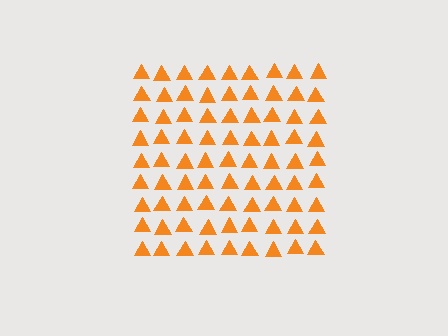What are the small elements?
The small elements are triangles.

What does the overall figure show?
The overall figure shows a square.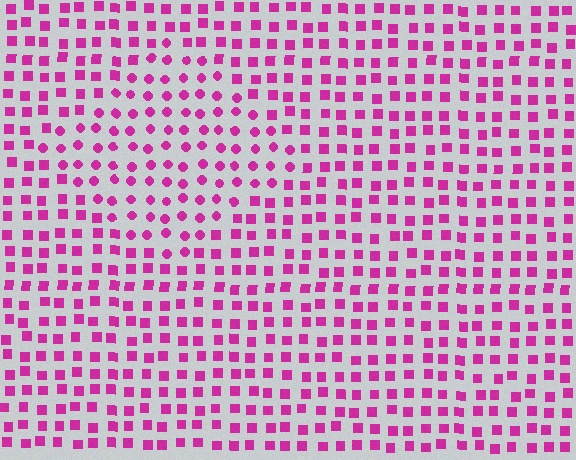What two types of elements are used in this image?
The image uses circles inside the diamond region and squares outside it.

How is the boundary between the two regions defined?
The boundary is defined by a change in element shape: circles inside vs. squares outside. All elements share the same color and spacing.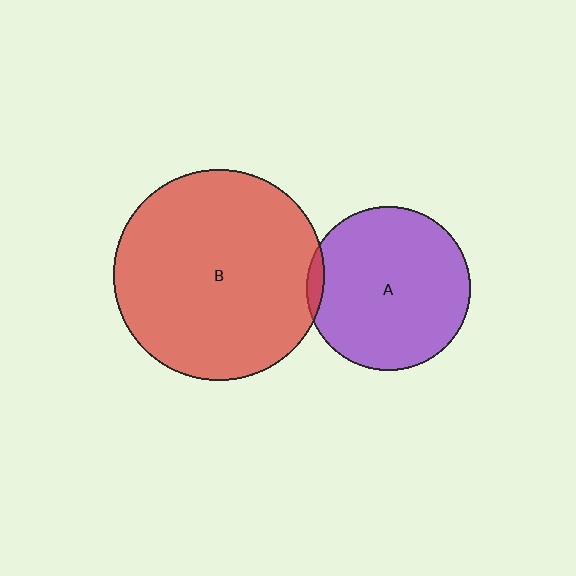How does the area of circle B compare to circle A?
Approximately 1.7 times.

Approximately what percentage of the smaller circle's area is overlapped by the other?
Approximately 5%.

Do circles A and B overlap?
Yes.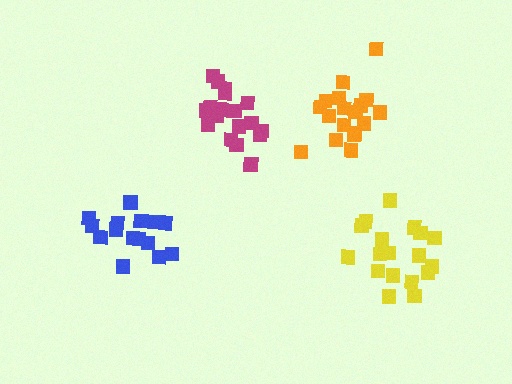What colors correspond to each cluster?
The clusters are colored: yellow, magenta, orange, blue.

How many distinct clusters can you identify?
There are 4 distinct clusters.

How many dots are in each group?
Group 1: 18 dots, Group 2: 18 dots, Group 3: 18 dots, Group 4: 15 dots (69 total).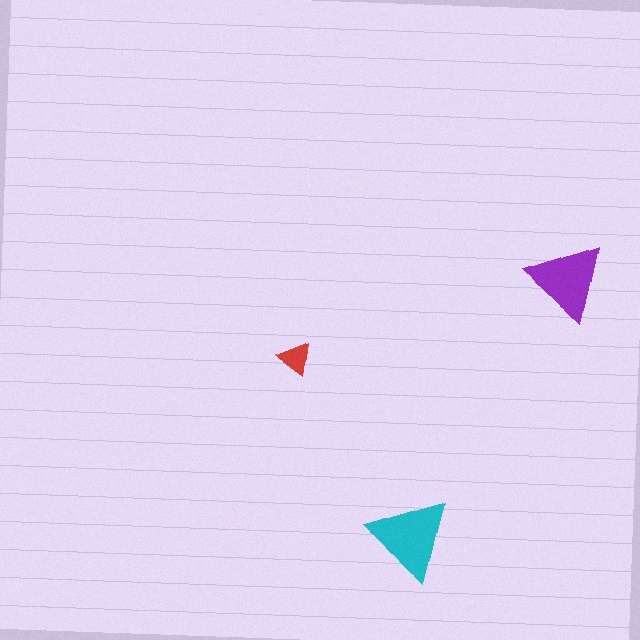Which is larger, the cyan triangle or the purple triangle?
The cyan one.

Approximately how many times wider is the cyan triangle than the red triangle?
About 2.5 times wider.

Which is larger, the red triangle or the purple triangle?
The purple one.